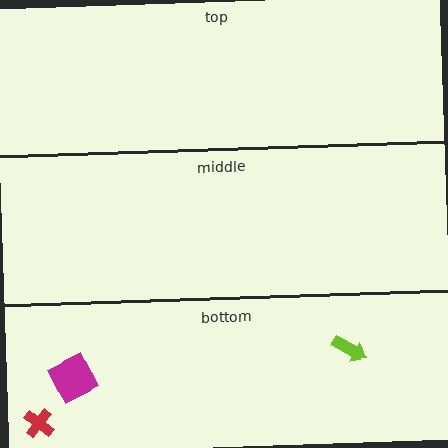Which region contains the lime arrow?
The bottom region.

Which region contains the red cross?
The bottom region.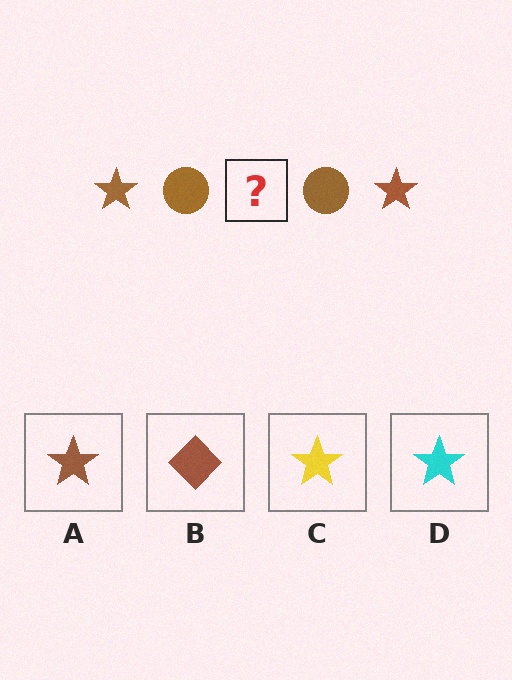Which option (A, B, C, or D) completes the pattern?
A.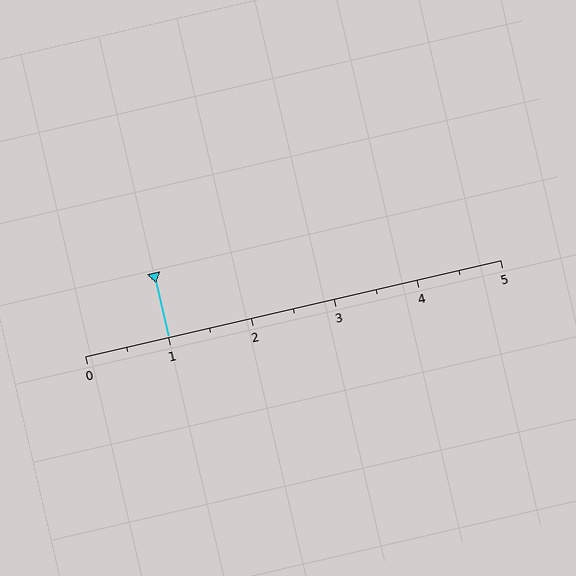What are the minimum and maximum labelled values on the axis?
The axis runs from 0 to 5.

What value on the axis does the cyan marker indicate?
The marker indicates approximately 1.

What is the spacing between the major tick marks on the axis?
The major ticks are spaced 1 apart.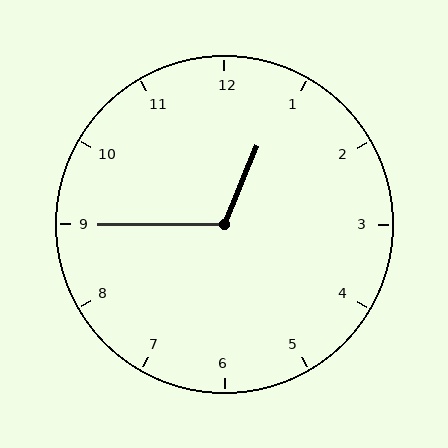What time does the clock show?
12:45.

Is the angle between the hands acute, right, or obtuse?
It is obtuse.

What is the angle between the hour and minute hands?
Approximately 112 degrees.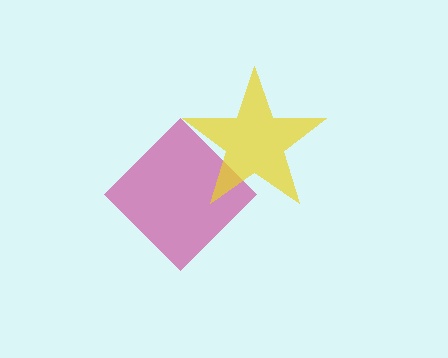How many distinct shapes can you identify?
There are 2 distinct shapes: a magenta diamond, a yellow star.